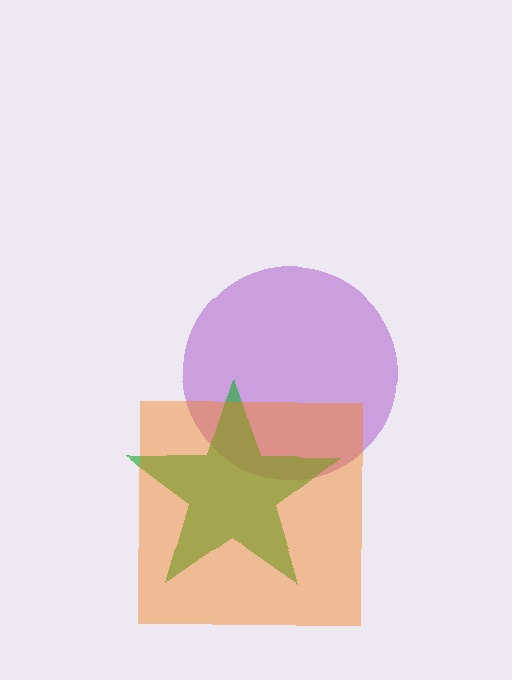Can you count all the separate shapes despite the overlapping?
Yes, there are 3 separate shapes.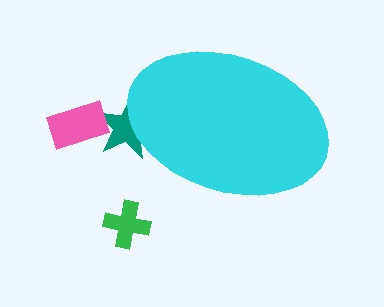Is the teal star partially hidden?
Yes, the teal star is partially hidden behind the cyan ellipse.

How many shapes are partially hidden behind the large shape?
1 shape is partially hidden.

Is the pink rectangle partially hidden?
No, the pink rectangle is fully visible.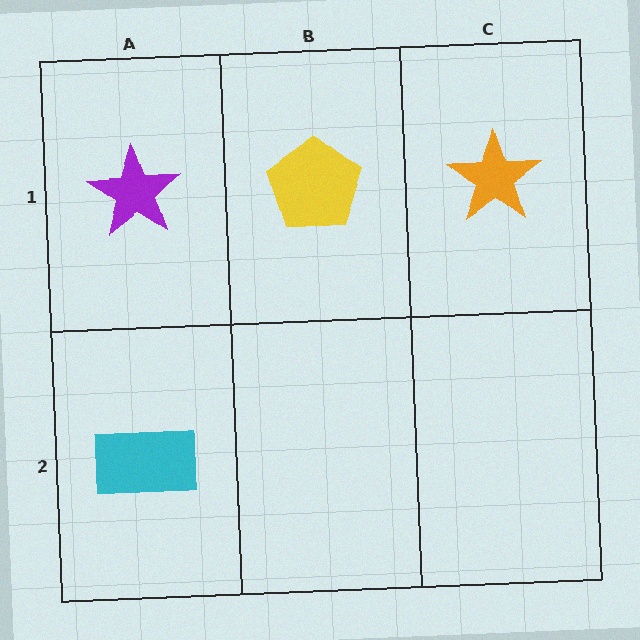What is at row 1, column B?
A yellow pentagon.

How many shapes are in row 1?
3 shapes.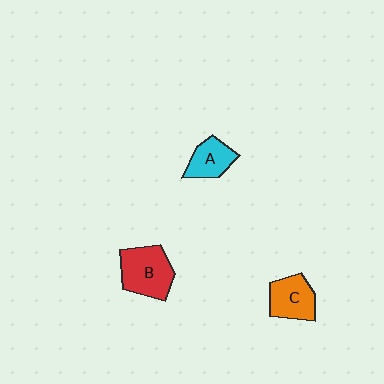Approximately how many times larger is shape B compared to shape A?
Approximately 1.6 times.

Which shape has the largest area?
Shape B (red).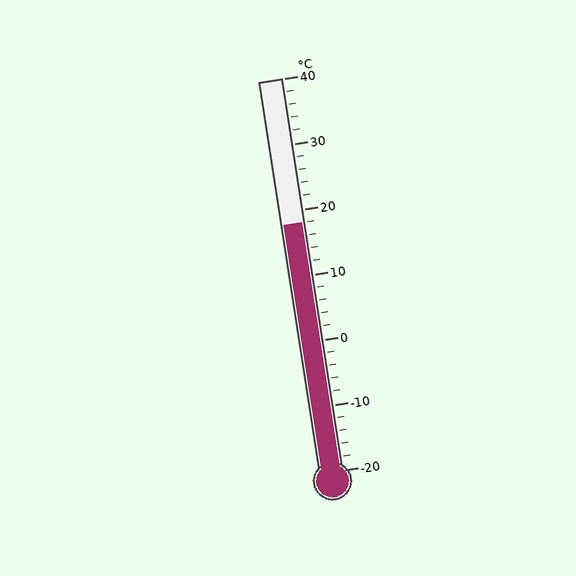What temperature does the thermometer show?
The thermometer shows approximately 18°C.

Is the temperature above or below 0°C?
The temperature is above 0°C.